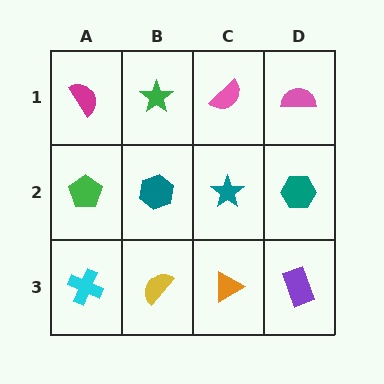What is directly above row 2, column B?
A green star.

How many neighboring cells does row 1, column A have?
2.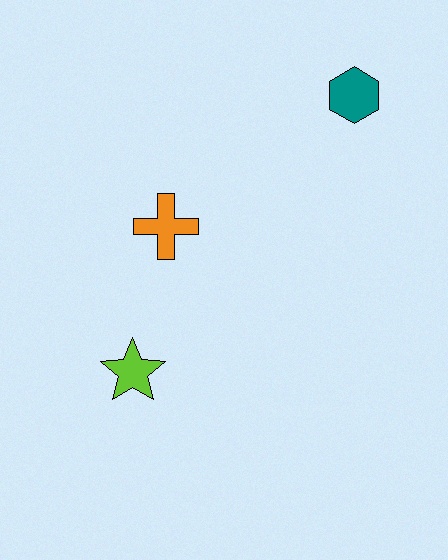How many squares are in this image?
There are no squares.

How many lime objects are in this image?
There is 1 lime object.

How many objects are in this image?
There are 3 objects.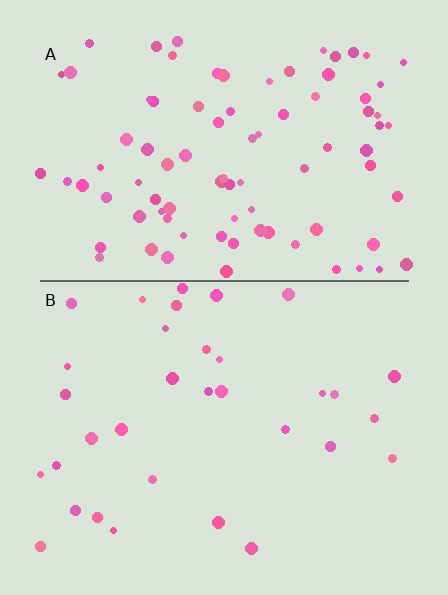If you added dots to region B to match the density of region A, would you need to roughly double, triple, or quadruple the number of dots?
Approximately triple.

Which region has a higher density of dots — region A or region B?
A (the top).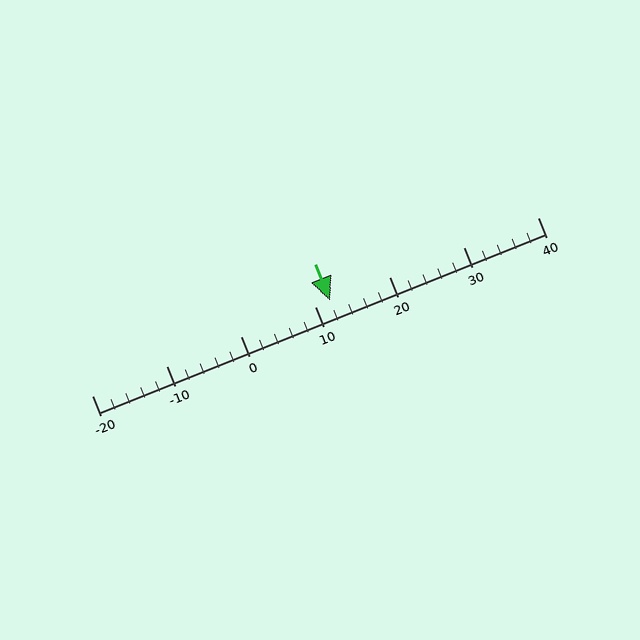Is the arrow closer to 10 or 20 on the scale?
The arrow is closer to 10.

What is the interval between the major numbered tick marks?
The major tick marks are spaced 10 units apart.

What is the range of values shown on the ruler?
The ruler shows values from -20 to 40.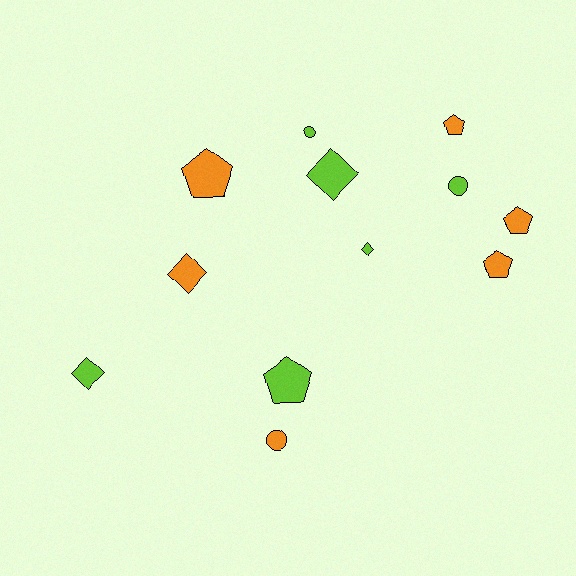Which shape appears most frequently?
Pentagon, with 5 objects.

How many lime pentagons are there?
There is 1 lime pentagon.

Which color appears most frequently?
Orange, with 6 objects.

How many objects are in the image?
There are 12 objects.